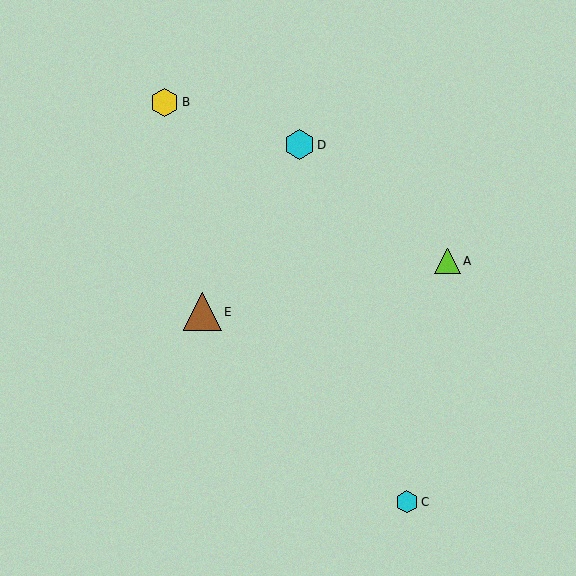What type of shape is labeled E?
Shape E is a brown triangle.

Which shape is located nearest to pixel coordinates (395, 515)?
The cyan hexagon (labeled C) at (407, 502) is nearest to that location.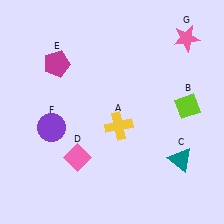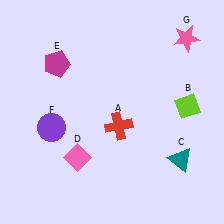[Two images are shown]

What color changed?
The cross (A) changed from yellow in Image 1 to red in Image 2.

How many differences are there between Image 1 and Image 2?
There is 1 difference between the two images.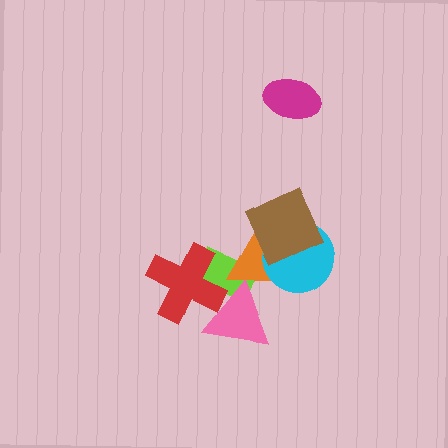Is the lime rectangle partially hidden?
Yes, it is partially covered by another shape.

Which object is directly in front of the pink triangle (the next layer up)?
The red cross is directly in front of the pink triangle.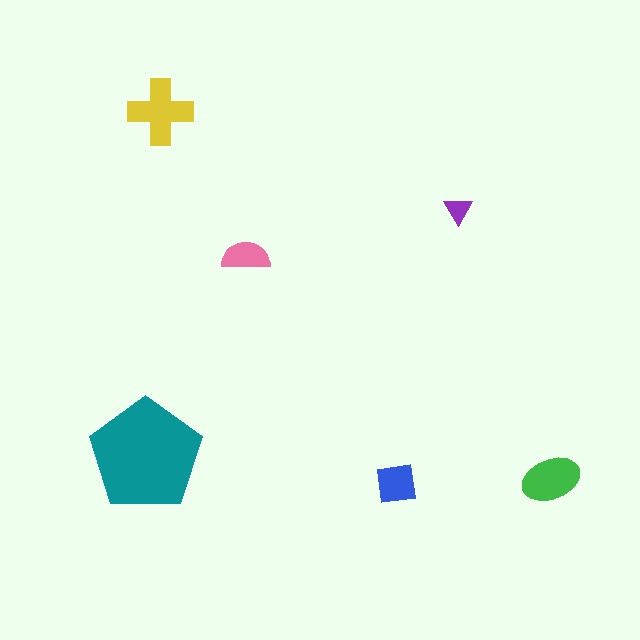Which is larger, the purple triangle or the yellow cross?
The yellow cross.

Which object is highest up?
The yellow cross is topmost.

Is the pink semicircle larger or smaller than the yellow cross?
Smaller.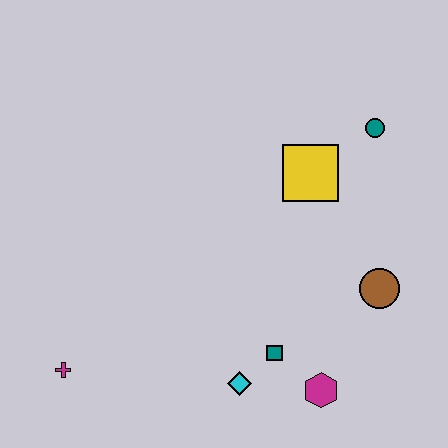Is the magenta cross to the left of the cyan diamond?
Yes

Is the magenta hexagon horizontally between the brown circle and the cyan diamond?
Yes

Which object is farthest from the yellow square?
The magenta cross is farthest from the yellow square.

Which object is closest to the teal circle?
The yellow square is closest to the teal circle.